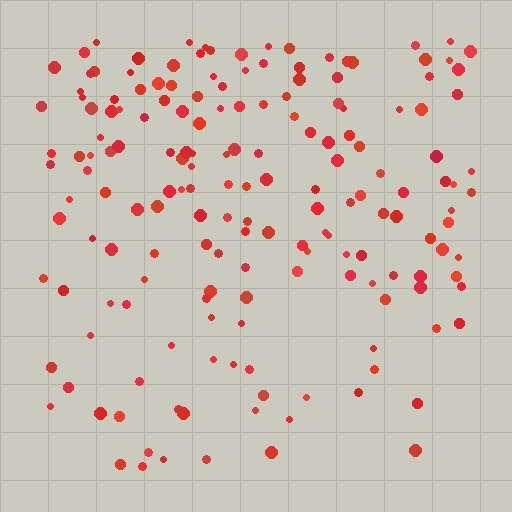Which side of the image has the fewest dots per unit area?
The bottom.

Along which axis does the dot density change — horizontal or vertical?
Vertical.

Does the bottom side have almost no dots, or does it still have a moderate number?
Still a moderate number, just noticeably fewer than the top.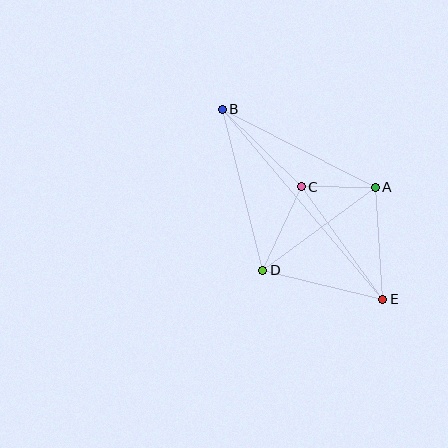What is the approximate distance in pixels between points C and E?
The distance between C and E is approximately 139 pixels.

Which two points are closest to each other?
Points A and C are closest to each other.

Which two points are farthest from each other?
Points B and E are farthest from each other.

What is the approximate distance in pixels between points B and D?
The distance between B and D is approximately 166 pixels.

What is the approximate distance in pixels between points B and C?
The distance between B and C is approximately 111 pixels.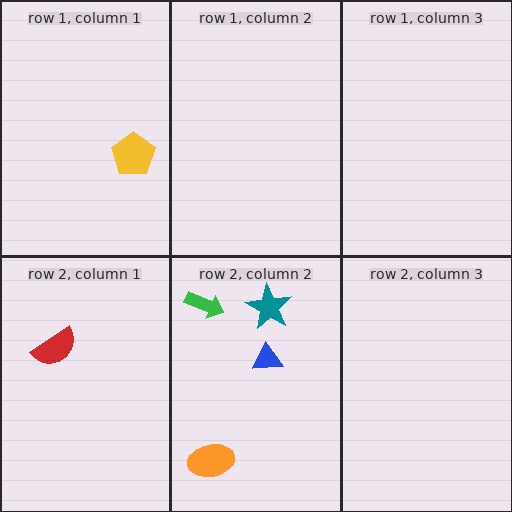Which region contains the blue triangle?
The row 2, column 2 region.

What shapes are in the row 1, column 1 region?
The yellow pentagon.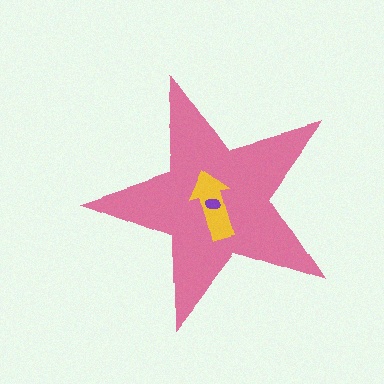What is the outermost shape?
The pink star.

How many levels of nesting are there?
3.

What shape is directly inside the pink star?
The yellow arrow.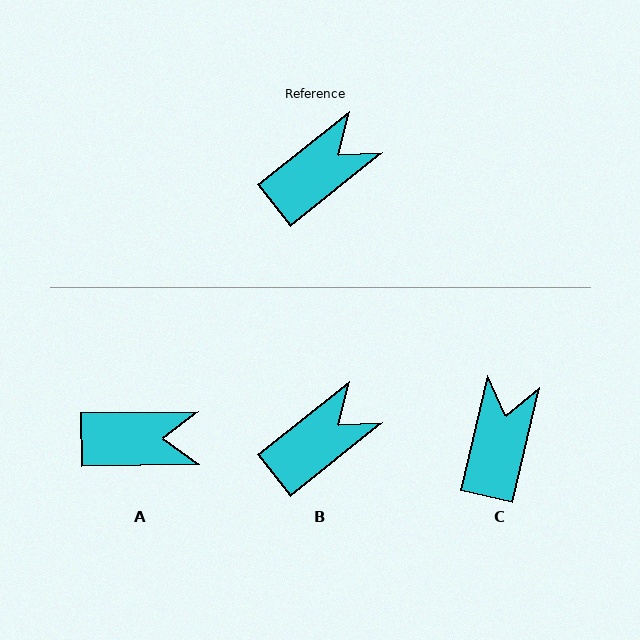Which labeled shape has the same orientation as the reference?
B.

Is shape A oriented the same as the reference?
No, it is off by about 38 degrees.